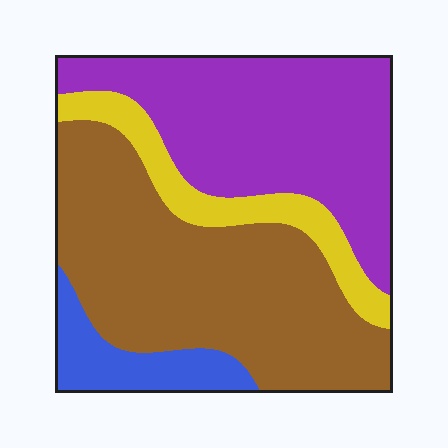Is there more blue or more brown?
Brown.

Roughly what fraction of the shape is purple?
Purple covers around 35% of the shape.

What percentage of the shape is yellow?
Yellow takes up about one eighth (1/8) of the shape.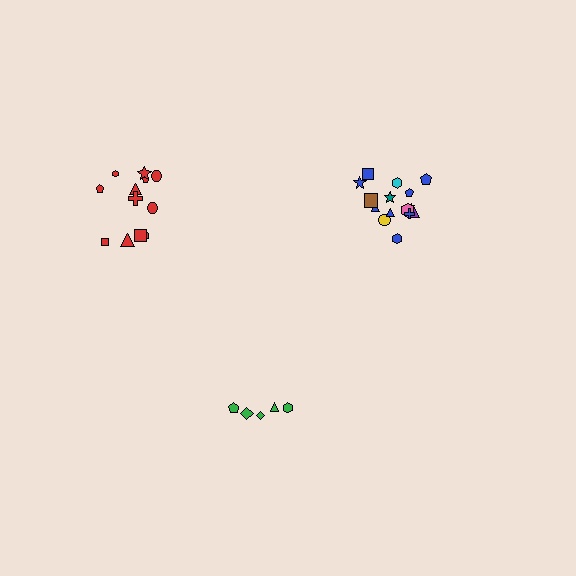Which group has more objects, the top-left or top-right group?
The top-right group.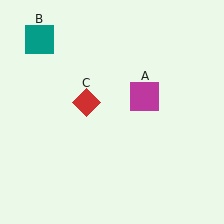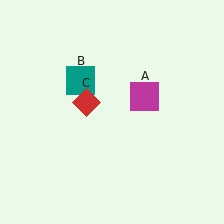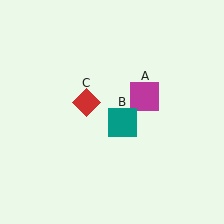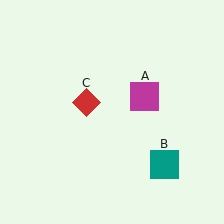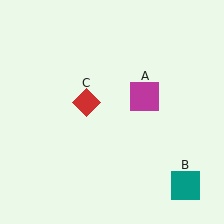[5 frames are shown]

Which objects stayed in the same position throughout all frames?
Magenta square (object A) and red diamond (object C) remained stationary.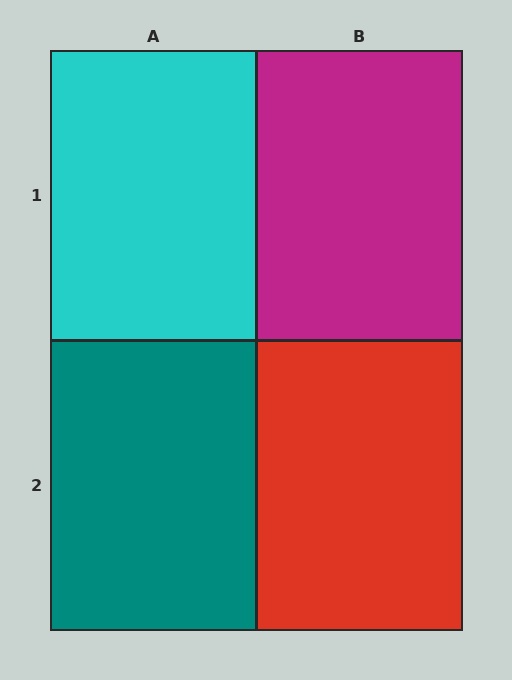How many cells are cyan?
1 cell is cyan.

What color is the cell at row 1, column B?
Magenta.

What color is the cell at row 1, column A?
Cyan.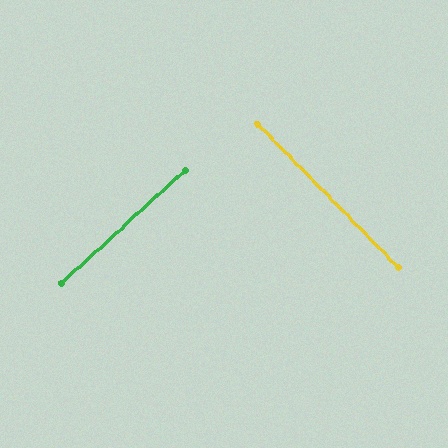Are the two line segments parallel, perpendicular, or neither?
Perpendicular — they meet at approximately 88°.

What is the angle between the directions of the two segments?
Approximately 88 degrees.